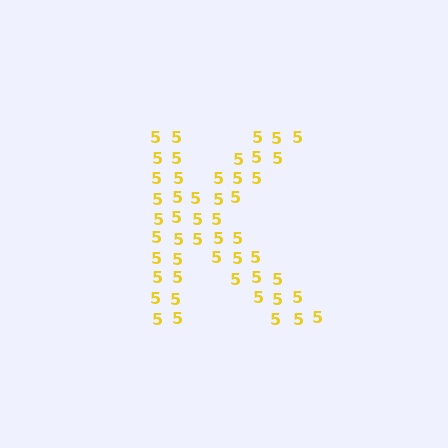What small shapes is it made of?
It is made of small digit 5's.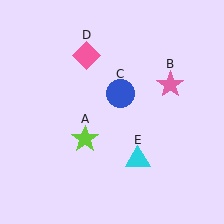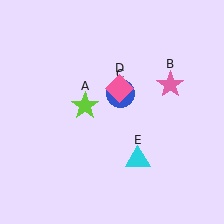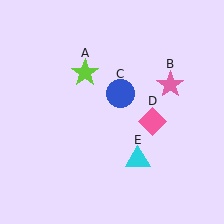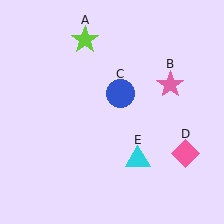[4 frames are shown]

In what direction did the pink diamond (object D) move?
The pink diamond (object D) moved down and to the right.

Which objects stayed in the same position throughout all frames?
Pink star (object B) and blue circle (object C) and cyan triangle (object E) remained stationary.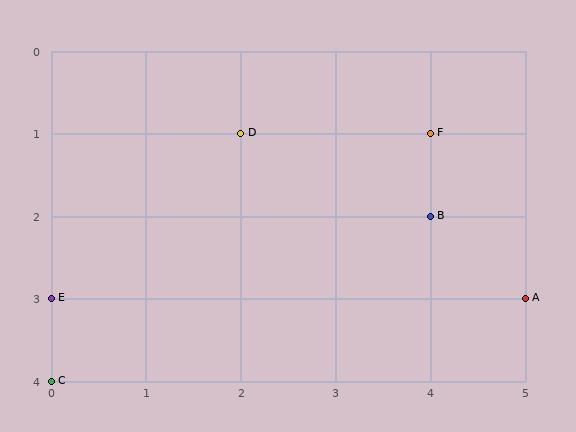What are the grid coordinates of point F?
Point F is at grid coordinates (4, 1).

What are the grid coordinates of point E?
Point E is at grid coordinates (0, 3).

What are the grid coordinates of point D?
Point D is at grid coordinates (2, 1).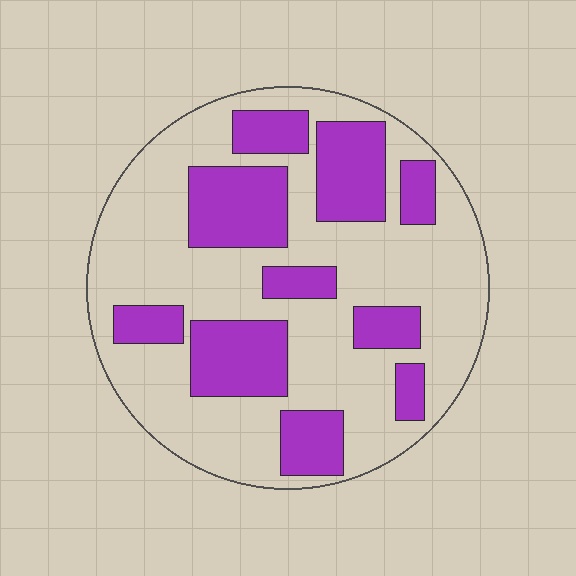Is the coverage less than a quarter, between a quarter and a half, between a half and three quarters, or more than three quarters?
Between a quarter and a half.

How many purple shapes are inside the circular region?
10.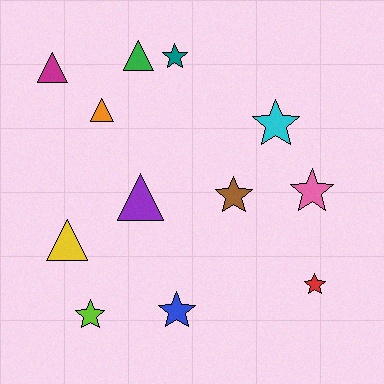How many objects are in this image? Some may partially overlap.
There are 12 objects.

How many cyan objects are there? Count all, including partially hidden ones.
There is 1 cyan object.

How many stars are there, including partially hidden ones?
There are 7 stars.